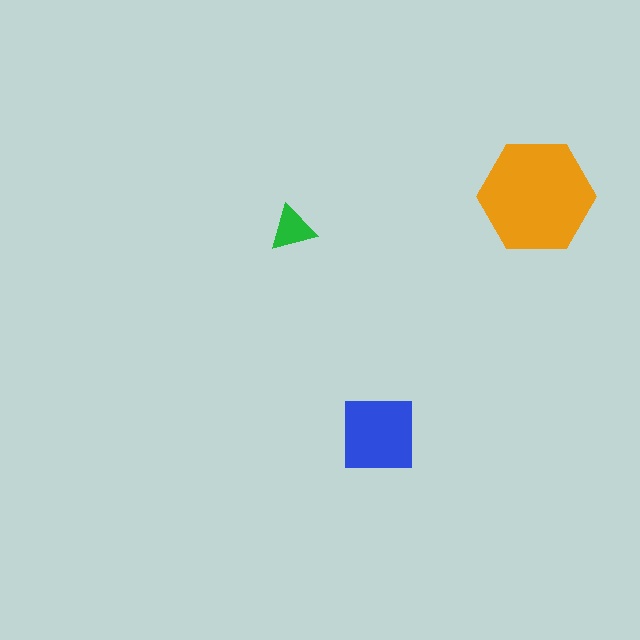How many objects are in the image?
There are 3 objects in the image.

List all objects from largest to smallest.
The orange hexagon, the blue square, the green triangle.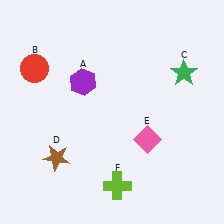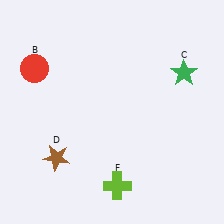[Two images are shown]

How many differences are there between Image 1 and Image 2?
There are 2 differences between the two images.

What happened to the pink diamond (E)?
The pink diamond (E) was removed in Image 2. It was in the bottom-right area of Image 1.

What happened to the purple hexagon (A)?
The purple hexagon (A) was removed in Image 2. It was in the top-left area of Image 1.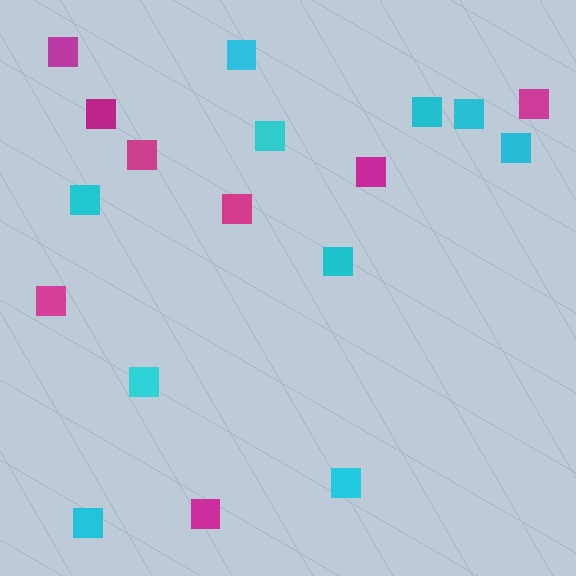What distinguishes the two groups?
There are 2 groups: one group of cyan squares (10) and one group of magenta squares (8).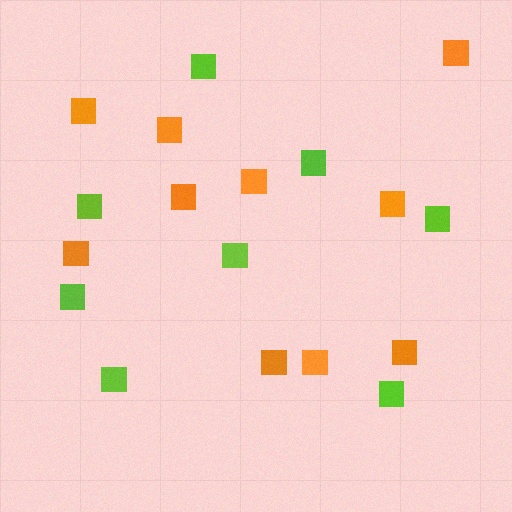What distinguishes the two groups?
There are 2 groups: one group of orange squares (10) and one group of lime squares (8).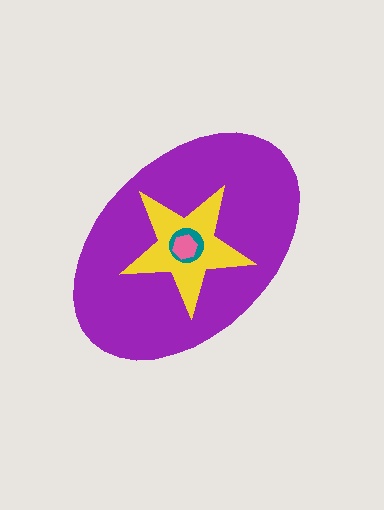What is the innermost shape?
The pink hexagon.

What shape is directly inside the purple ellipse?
The yellow star.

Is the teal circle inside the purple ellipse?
Yes.